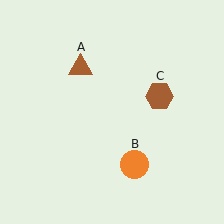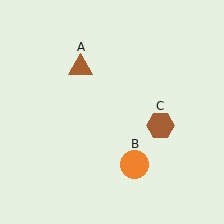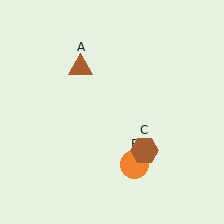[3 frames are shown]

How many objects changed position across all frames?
1 object changed position: brown hexagon (object C).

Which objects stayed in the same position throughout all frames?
Brown triangle (object A) and orange circle (object B) remained stationary.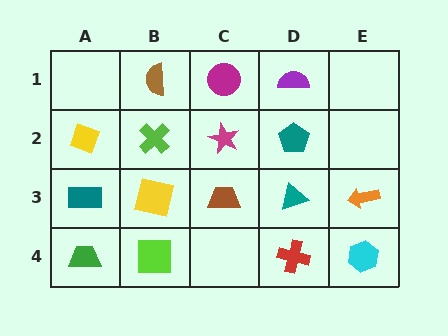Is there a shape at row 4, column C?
No, that cell is empty.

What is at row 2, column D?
A teal pentagon.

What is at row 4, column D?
A red cross.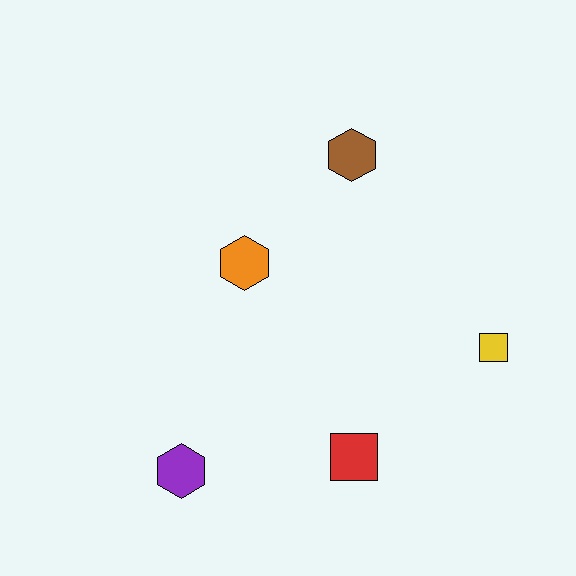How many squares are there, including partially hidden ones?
There are 2 squares.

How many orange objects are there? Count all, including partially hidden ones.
There is 1 orange object.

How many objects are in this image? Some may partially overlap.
There are 5 objects.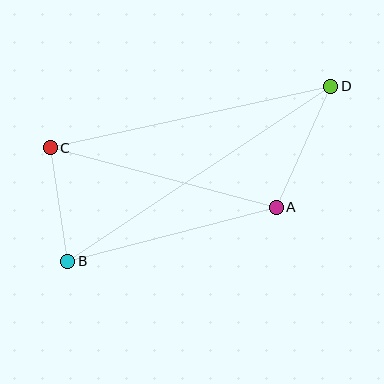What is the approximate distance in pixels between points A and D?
The distance between A and D is approximately 133 pixels.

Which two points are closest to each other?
Points B and C are closest to each other.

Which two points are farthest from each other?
Points B and D are farthest from each other.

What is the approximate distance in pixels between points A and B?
The distance between A and B is approximately 216 pixels.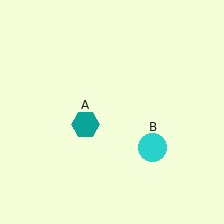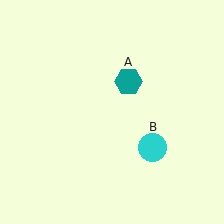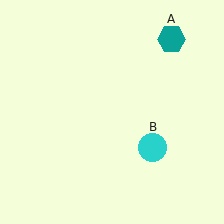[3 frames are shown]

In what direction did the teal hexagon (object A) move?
The teal hexagon (object A) moved up and to the right.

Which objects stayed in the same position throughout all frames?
Cyan circle (object B) remained stationary.